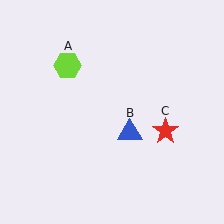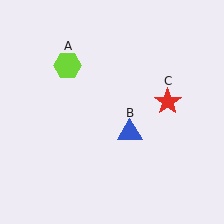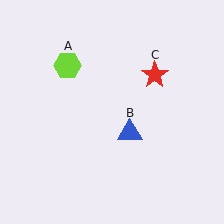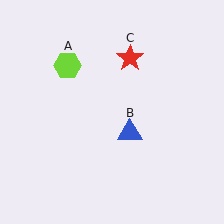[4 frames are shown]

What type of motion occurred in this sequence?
The red star (object C) rotated counterclockwise around the center of the scene.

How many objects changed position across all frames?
1 object changed position: red star (object C).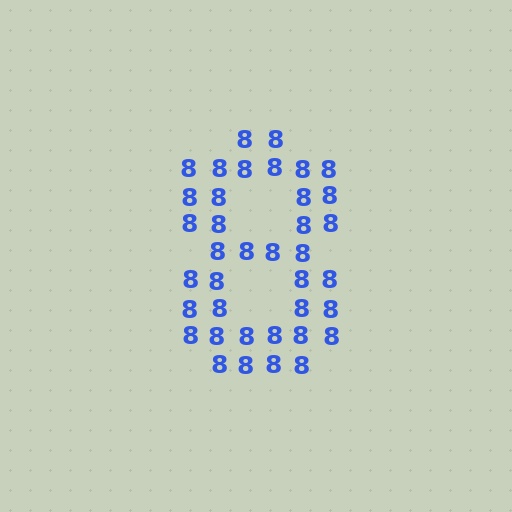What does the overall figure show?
The overall figure shows the digit 8.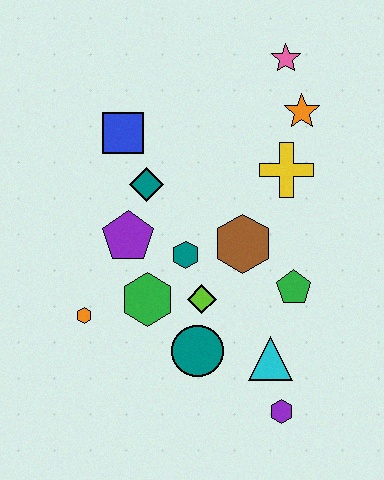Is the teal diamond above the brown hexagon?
Yes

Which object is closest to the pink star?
The orange star is closest to the pink star.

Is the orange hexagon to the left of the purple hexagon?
Yes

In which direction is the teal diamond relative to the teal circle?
The teal diamond is above the teal circle.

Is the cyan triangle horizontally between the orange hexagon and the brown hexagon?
No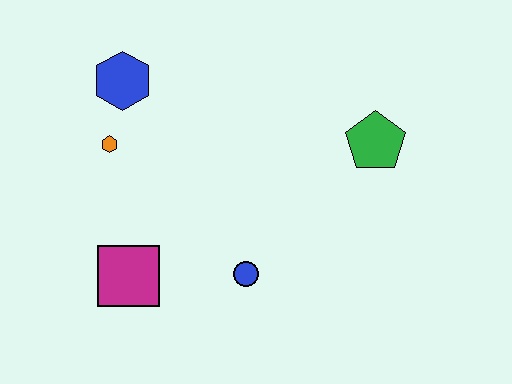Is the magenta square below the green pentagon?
Yes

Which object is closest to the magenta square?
The blue circle is closest to the magenta square.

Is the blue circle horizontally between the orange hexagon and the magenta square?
No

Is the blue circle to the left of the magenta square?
No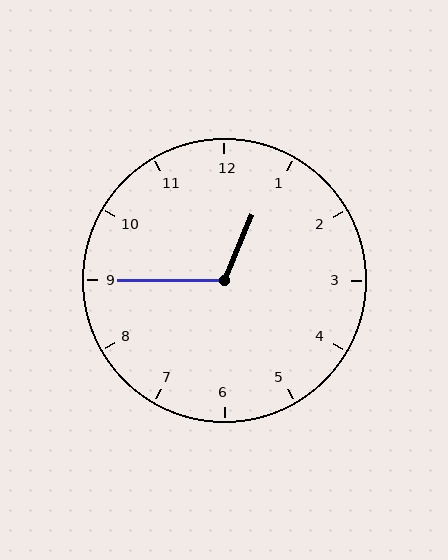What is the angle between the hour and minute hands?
Approximately 112 degrees.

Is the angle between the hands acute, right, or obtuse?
It is obtuse.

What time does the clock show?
12:45.